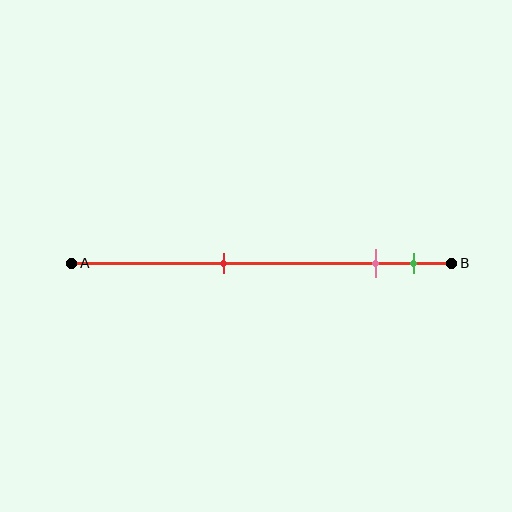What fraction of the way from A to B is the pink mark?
The pink mark is approximately 80% (0.8) of the way from A to B.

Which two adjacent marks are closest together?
The pink and green marks are the closest adjacent pair.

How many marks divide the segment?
There are 3 marks dividing the segment.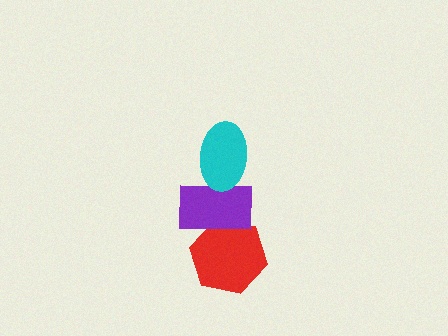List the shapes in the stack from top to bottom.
From top to bottom: the cyan ellipse, the purple rectangle, the red hexagon.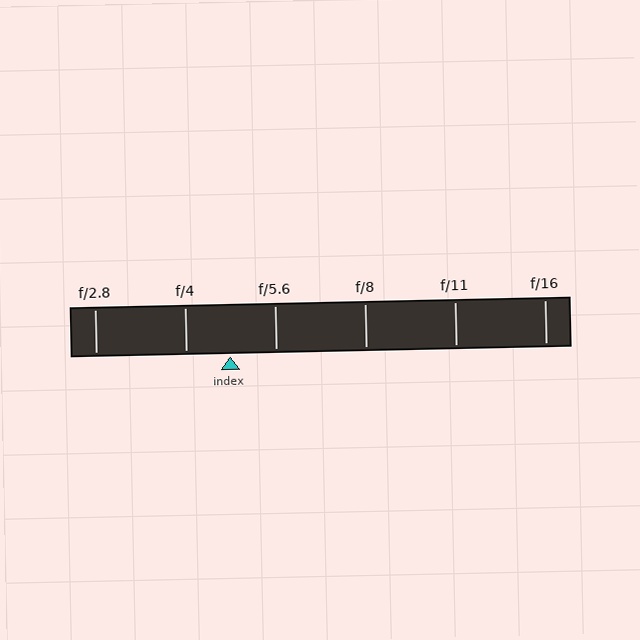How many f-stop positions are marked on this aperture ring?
There are 6 f-stop positions marked.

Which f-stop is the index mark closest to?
The index mark is closest to f/4.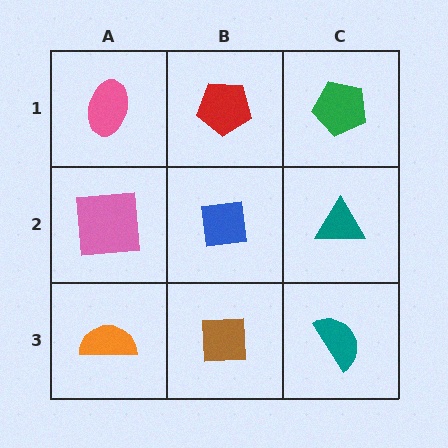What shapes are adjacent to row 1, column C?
A teal triangle (row 2, column C), a red pentagon (row 1, column B).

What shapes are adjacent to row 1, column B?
A blue square (row 2, column B), a pink ellipse (row 1, column A), a green pentagon (row 1, column C).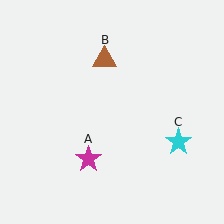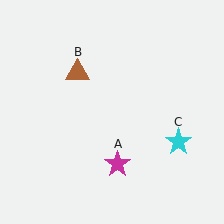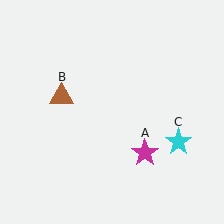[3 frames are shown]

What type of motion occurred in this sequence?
The magenta star (object A), brown triangle (object B) rotated counterclockwise around the center of the scene.